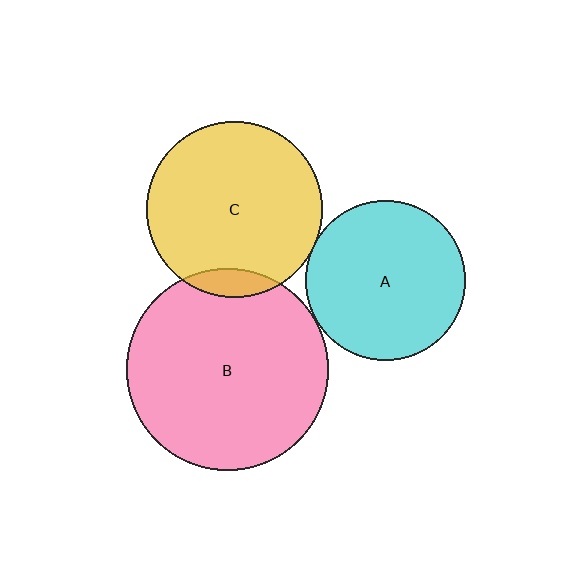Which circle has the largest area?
Circle B (pink).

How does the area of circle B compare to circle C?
Approximately 1.3 times.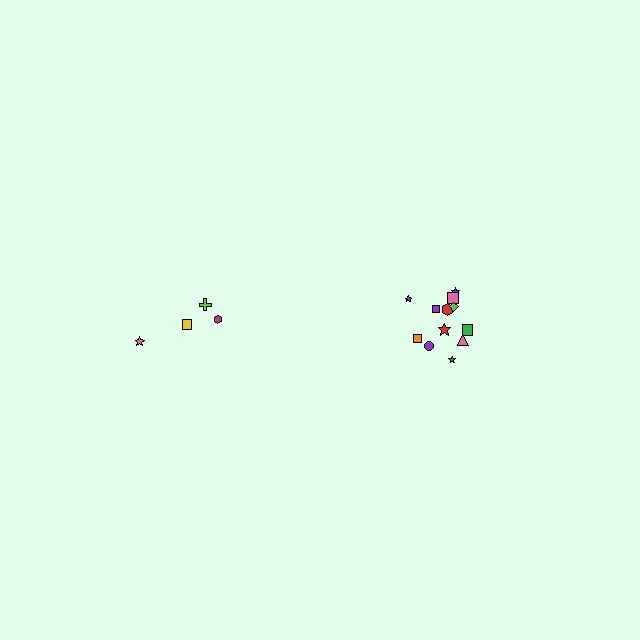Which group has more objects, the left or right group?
The right group.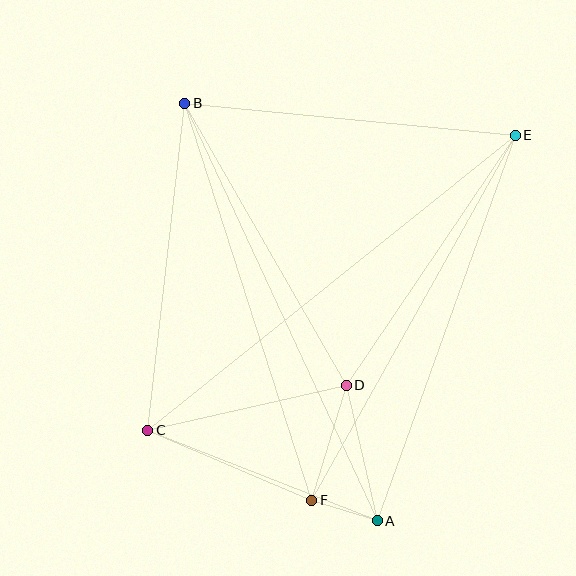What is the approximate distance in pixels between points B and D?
The distance between B and D is approximately 325 pixels.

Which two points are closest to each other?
Points A and F are closest to each other.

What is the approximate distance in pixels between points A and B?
The distance between A and B is approximately 460 pixels.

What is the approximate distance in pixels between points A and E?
The distance between A and E is approximately 410 pixels.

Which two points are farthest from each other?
Points C and E are farthest from each other.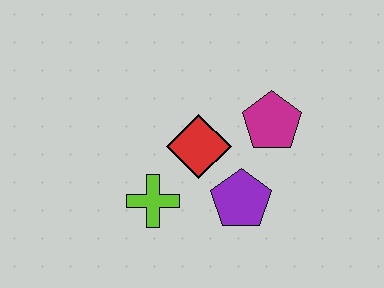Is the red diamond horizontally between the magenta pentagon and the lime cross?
Yes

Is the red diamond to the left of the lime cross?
No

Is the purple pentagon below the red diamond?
Yes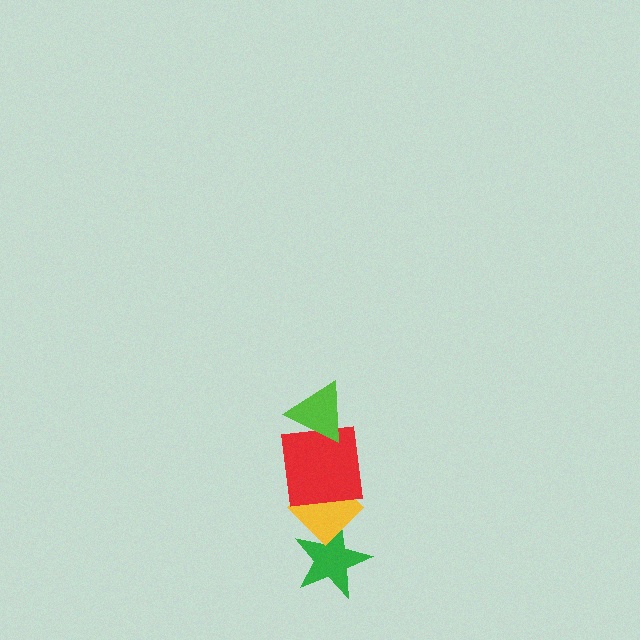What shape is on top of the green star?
The yellow diamond is on top of the green star.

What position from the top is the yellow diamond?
The yellow diamond is 3rd from the top.